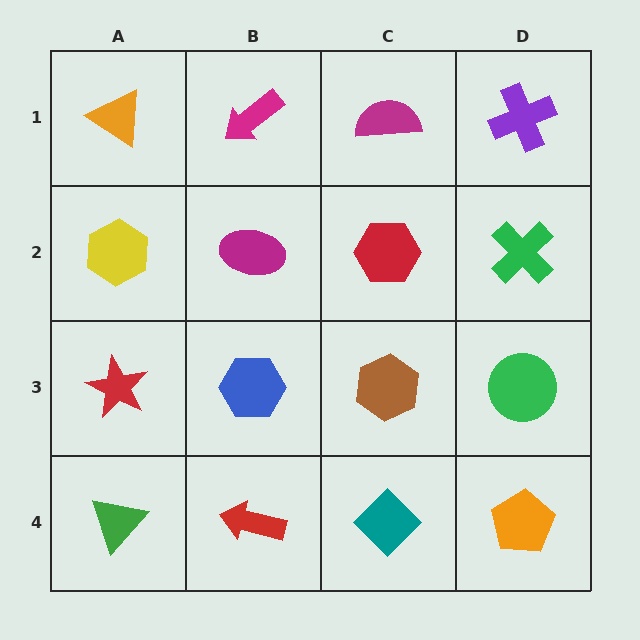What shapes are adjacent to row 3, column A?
A yellow hexagon (row 2, column A), a green triangle (row 4, column A), a blue hexagon (row 3, column B).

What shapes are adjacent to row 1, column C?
A red hexagon (row 2, column C), a magenta arrow (row 1, column B), a purple cross (row 1, column D).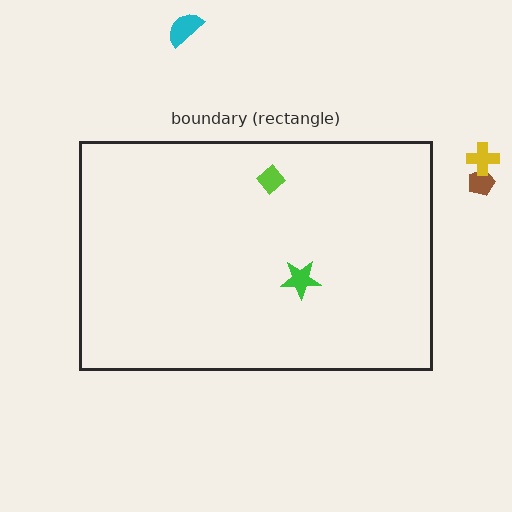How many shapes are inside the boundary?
2 inside, 3 outside.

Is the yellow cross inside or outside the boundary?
Outside.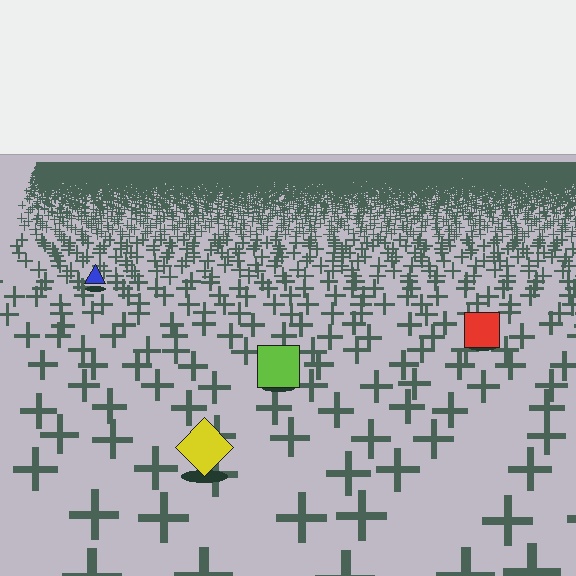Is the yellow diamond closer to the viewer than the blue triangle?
Yes. The yellow diamond is closer — you can tell from the texture gradient: the ground texture is coarser near it.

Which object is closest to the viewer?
The yellow diamond is closest. The texture marks near it are larger and more spread out.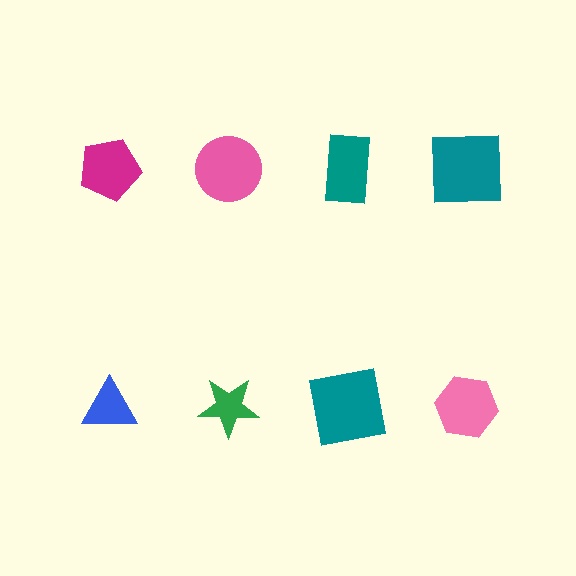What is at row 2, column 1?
A blue triangle.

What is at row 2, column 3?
A teal square.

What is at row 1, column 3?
A teal rectangle.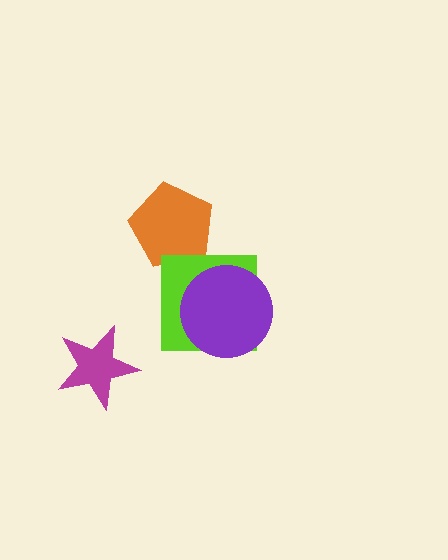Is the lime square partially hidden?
Yes, it is partially covered by another shape.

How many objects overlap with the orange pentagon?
0 objects overlap with the orange pentagon.